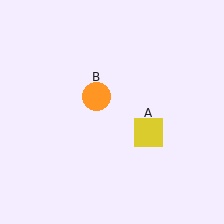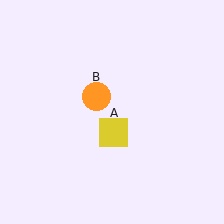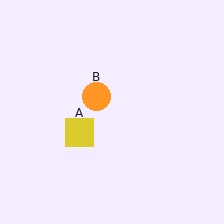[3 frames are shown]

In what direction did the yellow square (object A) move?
The yellow square (object A) moved left.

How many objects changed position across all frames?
1 object changed position: yellow square (object A).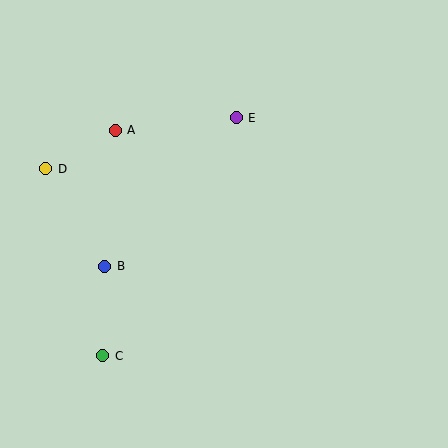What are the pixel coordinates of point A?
Point A is at (115, 130).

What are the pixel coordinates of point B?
Point B is at (105, 266).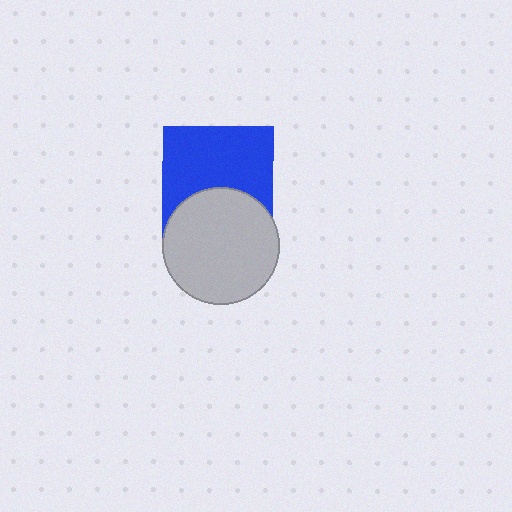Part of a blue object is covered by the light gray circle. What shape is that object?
It is a square.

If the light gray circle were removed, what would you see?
You would see the complete blue square.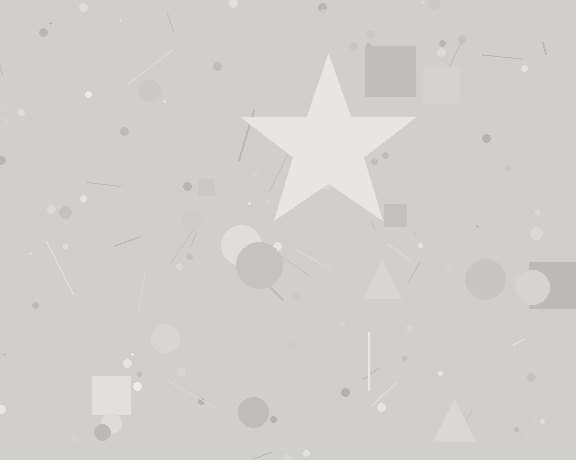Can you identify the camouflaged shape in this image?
The camouflaged shape is a star.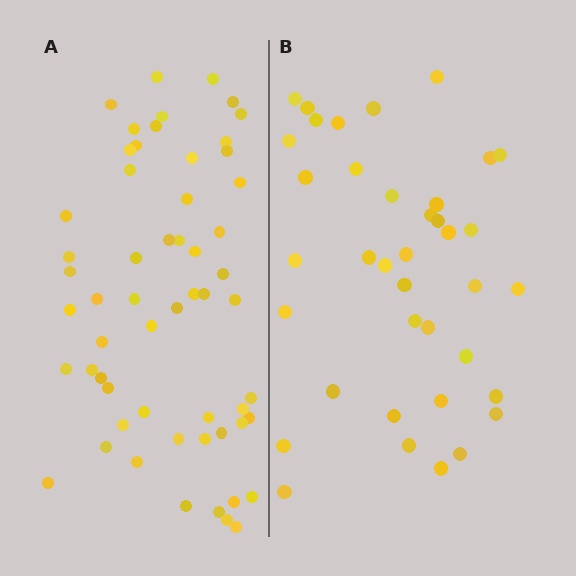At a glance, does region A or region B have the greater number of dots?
Region A (the left region) has more dots.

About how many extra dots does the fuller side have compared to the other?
Region A has approximately 20 more dots than region B.